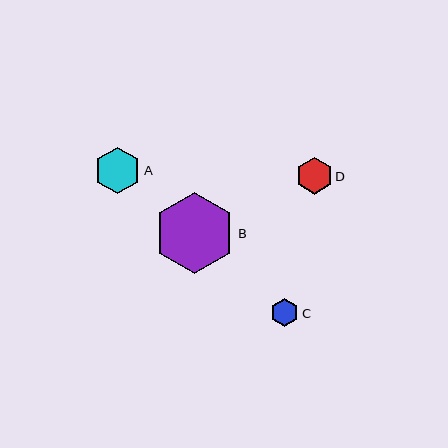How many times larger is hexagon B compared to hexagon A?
Hexagon B is approximately 1.7 times the size of hexagon A.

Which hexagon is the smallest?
Hexagon C is the smallest with a size of approximately 28 pixels.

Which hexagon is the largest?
Hexagon B is the largest with a size of approximately 81 pixels.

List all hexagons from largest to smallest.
From largest to smallest: B, A, D, C.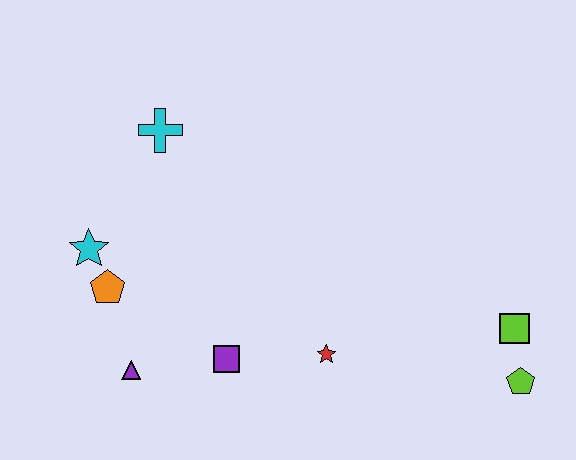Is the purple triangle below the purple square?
Yes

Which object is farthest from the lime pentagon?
The cyan star is farthest from the lime pentagon.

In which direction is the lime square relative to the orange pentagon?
The lime square is to the right of the orange pentagon.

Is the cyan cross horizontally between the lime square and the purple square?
No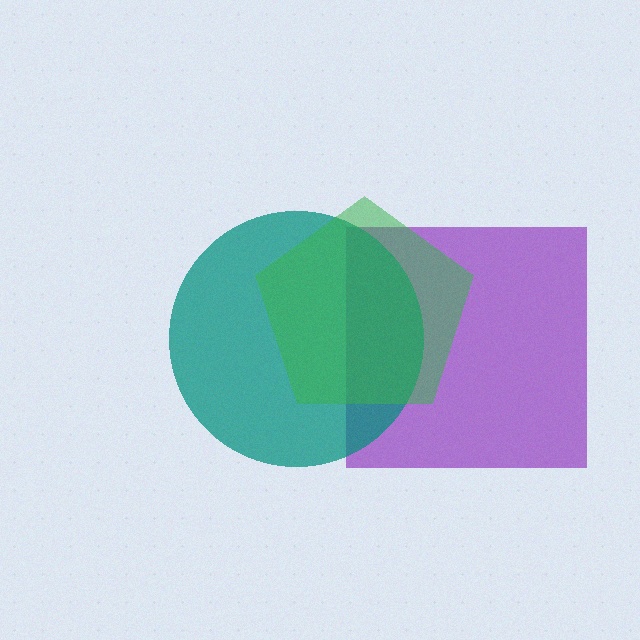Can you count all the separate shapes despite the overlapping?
Yes, there are 3 separate shapes.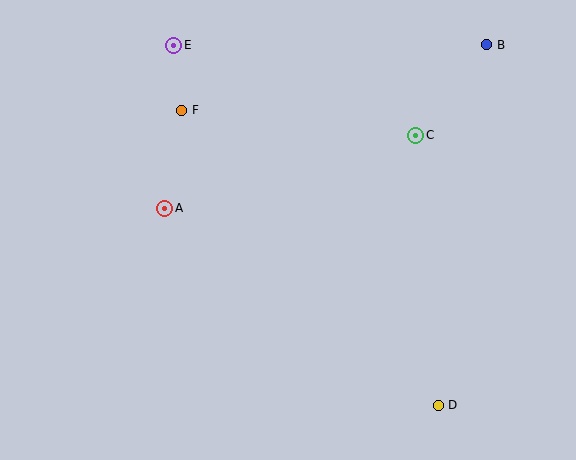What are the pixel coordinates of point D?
Point D is at (438, 405).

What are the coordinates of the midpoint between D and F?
The midpoint between D and F is at (310, 258).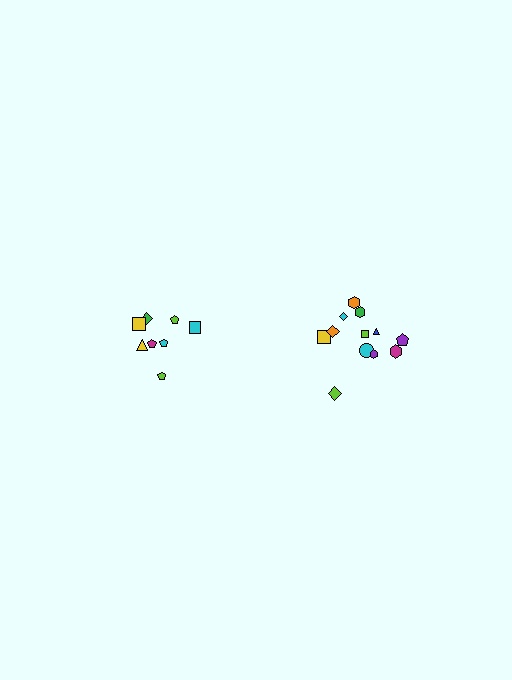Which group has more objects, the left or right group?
The right group.